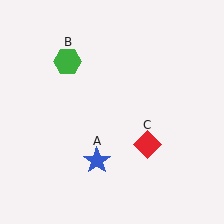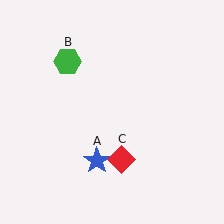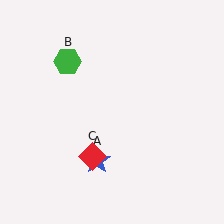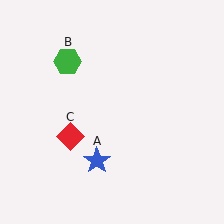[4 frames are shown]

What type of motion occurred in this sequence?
The red diamond (object C) rotated clockwise around the center of the scene.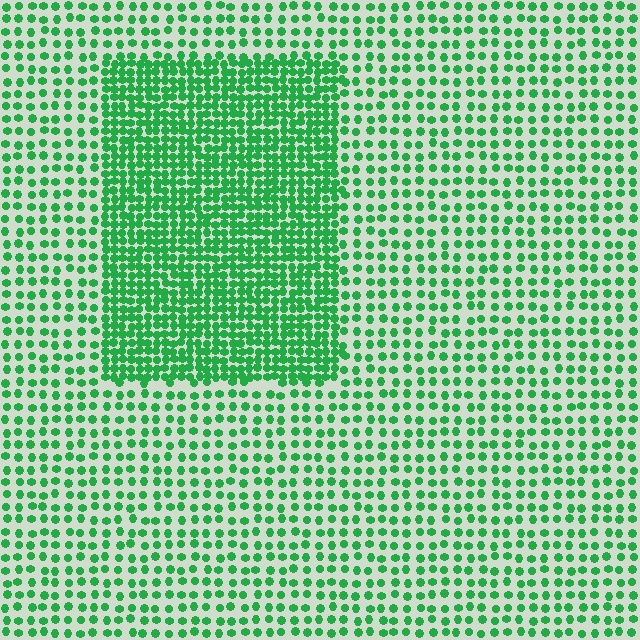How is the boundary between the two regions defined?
The boundary is defined by a change in element density (approximately 2.2x ratio). All elements are the same color, size, and shape.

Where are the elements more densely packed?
The elements are more densely packed inside the rectangle boundary.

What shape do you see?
I see a rectangle.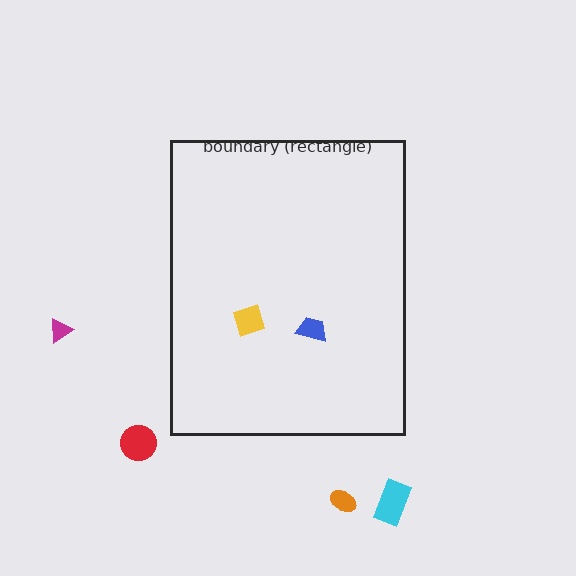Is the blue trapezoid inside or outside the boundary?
Inside.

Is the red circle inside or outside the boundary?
Outside.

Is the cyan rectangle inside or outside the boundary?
Outside.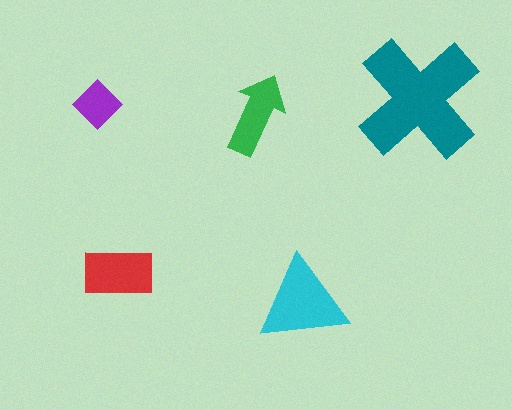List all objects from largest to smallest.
The teal cross, the cyan triangle, the red rectangle, the green arrow, the purple diamond.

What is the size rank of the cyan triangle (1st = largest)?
2nd.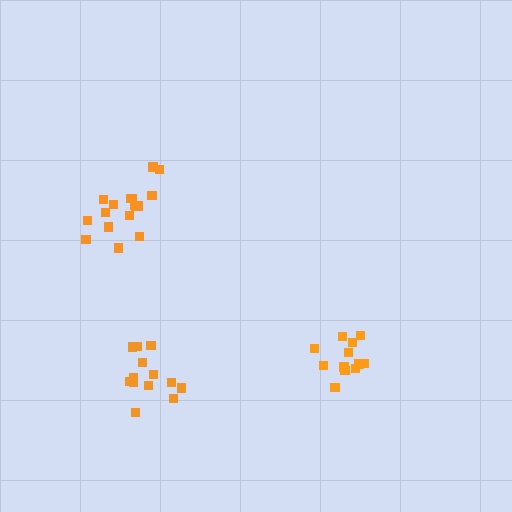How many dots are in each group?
Group 1: 17 dots, Group 2: 12 dots, Group 3: 13 dots (42 total).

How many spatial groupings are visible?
There are 3 spatial groupings.